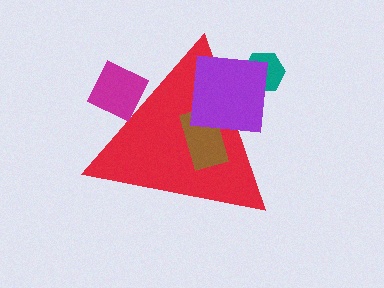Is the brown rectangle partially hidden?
No, the brown rectangle is fully visible.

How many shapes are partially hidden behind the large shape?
1 shape is partially hidden.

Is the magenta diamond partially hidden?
No, the magenta diamond is fully visible.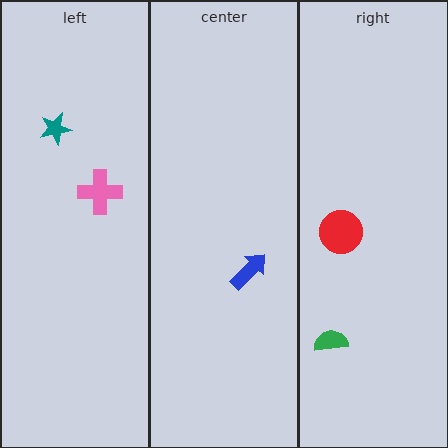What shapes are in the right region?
The green semicircle, the red circle.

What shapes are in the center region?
The blue arrow.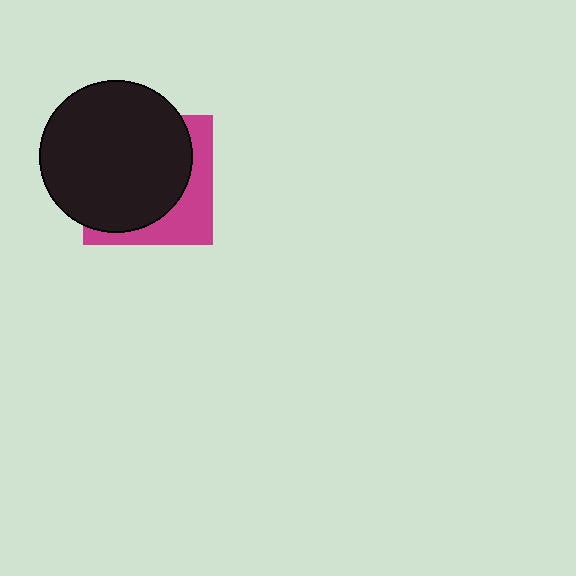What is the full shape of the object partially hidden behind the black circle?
The partially hidden object is a magenta square.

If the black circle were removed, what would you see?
You would see the complete magenta square.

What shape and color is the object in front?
The object in front is a black circle.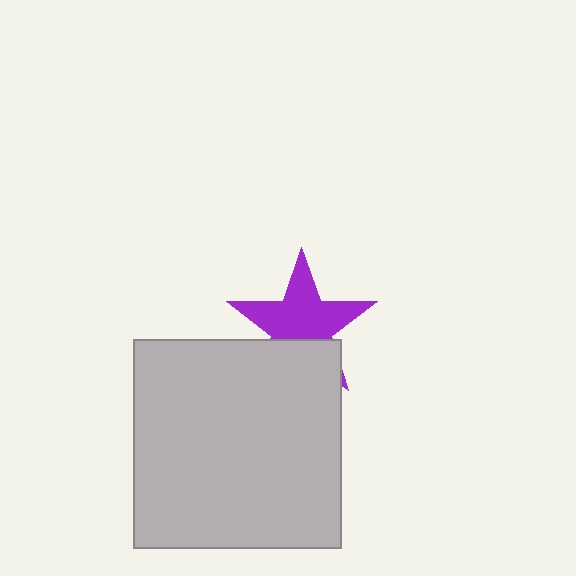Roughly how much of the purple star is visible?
Most of it is visible (roughly 67%).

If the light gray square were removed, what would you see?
You would see the complete purple star.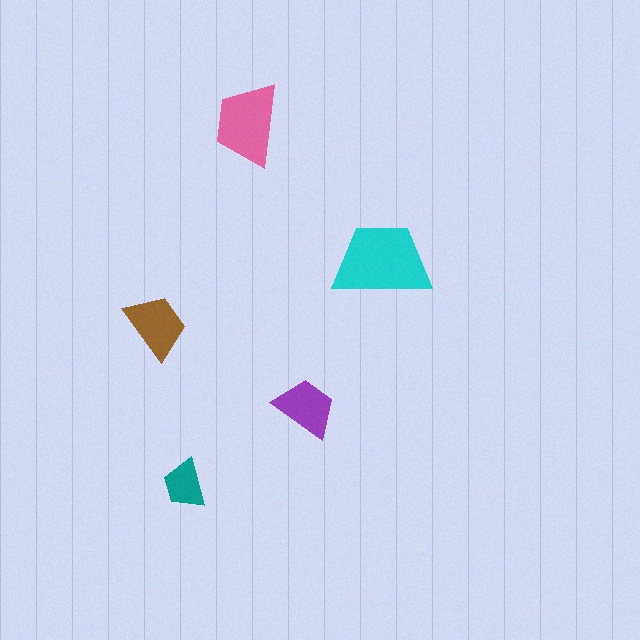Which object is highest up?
The pink trapezoid is topmost.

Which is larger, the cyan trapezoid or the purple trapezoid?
The cyan one.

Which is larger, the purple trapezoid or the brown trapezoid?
The brown one.